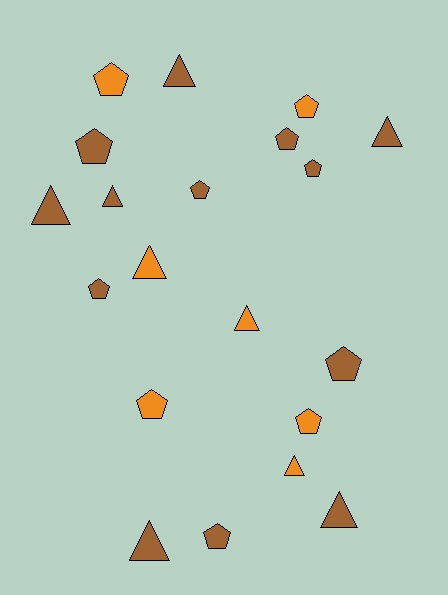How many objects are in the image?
There are 20 objects.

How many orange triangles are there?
There are 3 orange triangles.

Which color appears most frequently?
Brown, with 13 objects.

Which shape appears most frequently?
Pentagon, with 11 objects.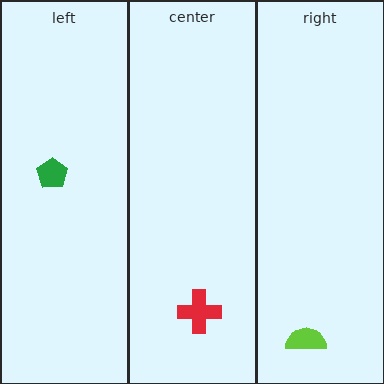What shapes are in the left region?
The green pentagon.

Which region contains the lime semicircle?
The right region.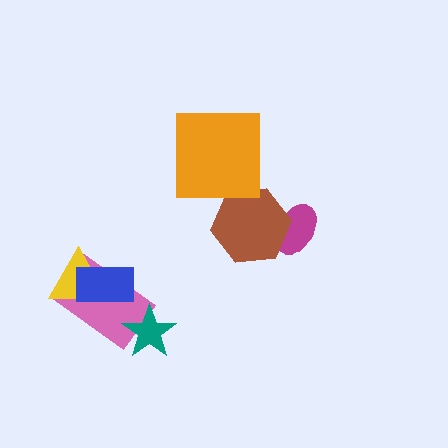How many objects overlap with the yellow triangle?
2 objects overlap with the yellow triangle.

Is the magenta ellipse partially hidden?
Yes, it is partially covered by another shape.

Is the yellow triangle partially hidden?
Yes, it is partially covered by another shape.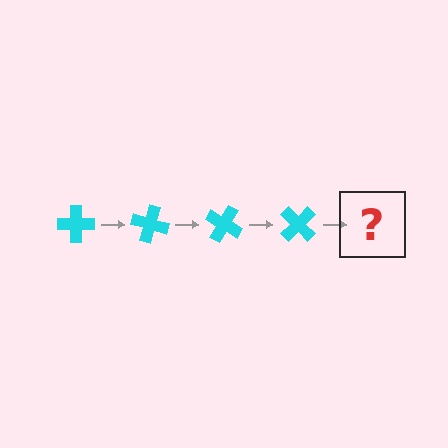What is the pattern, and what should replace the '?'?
The pattern is that the cross rotates 15 degrees each step. The '?' should be a cyan cross rotated 60 degrees.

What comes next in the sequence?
The next element should be a cyan cross rotated 60 degrees.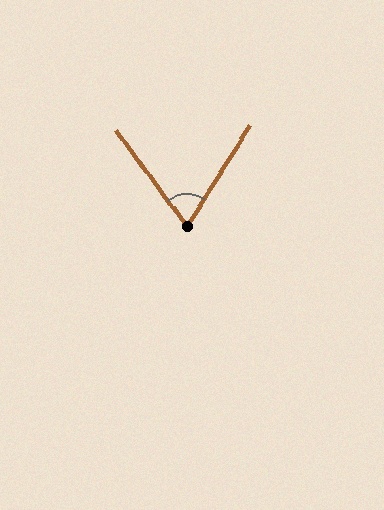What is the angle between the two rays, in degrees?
Approximately 68 degrees.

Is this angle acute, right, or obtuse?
It is acute.